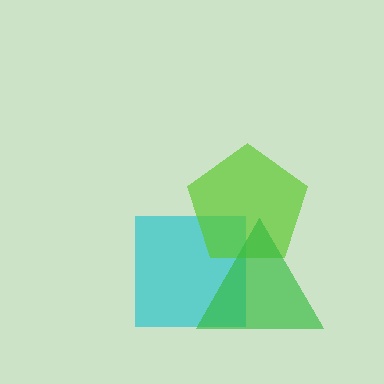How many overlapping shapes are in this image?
There are 3 overlapping shapes in the image.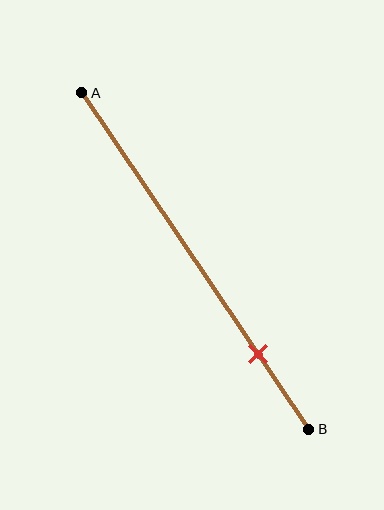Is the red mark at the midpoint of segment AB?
No, the mark is at about 80% from A, not at the 50% midpoint.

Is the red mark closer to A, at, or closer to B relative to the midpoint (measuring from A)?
The red mark is closer to point B than the midpoint of segment AB.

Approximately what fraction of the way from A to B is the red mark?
The red mark is approximately 80% of the way from A to B.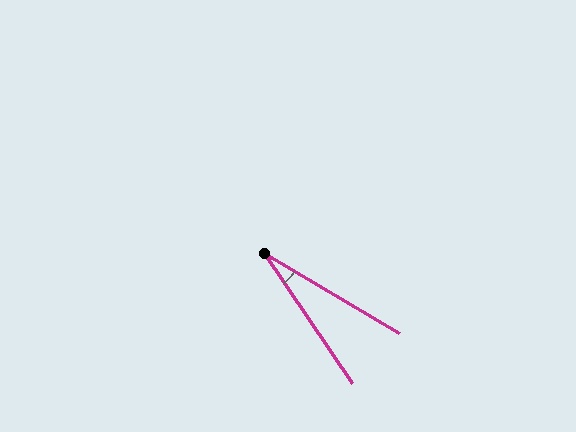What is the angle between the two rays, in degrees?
Approximately 25 degrees.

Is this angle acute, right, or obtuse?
It is acute.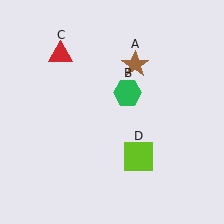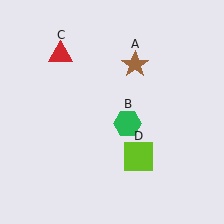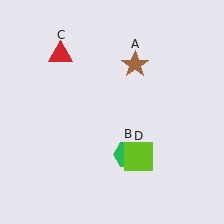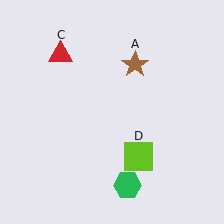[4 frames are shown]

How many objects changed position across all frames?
1 object changed position: green hexagon (object B).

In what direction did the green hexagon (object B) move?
The green hexagon (object B) moved down.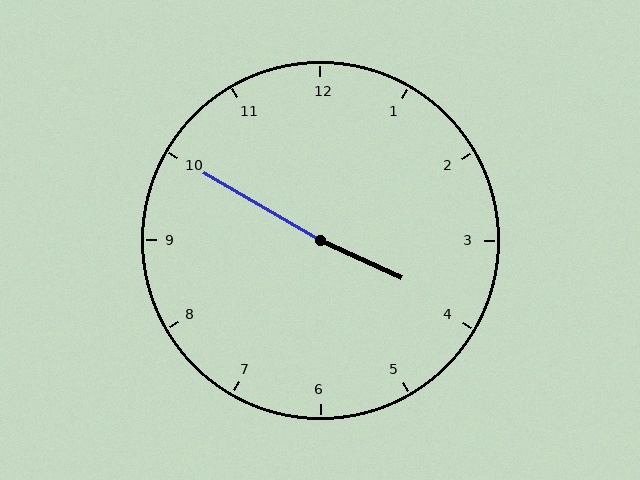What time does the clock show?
3:50.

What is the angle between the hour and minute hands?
Approximately 175 degrees.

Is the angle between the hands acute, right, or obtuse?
It is obtuse.